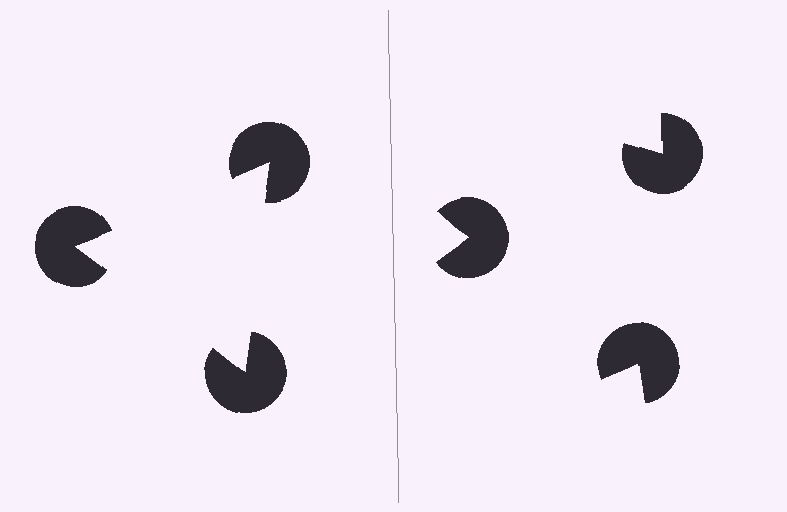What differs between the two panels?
The pac-man discs are positioned identically on both sides; only the wedge orientations differ. On the left they align to a triangle; on the right they are misaligned.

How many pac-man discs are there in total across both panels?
6 — 3 on each side.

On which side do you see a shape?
An illusory triangle appears on the left side. On the right side the wedge cuts are rotated, so no coherent shape forms.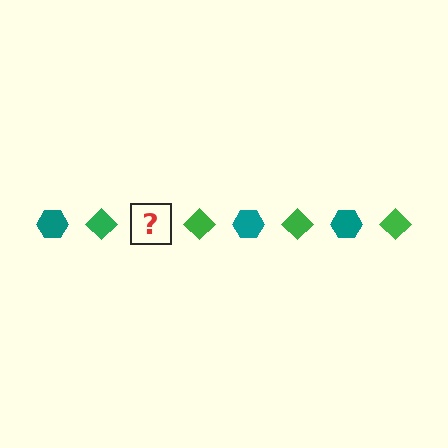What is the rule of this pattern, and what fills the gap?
The rule is that the pattern alternates between teal hexagon and green diamond. The gap should be filled with a teal hexagon.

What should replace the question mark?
The question mark should be replaced with a teal hexagon.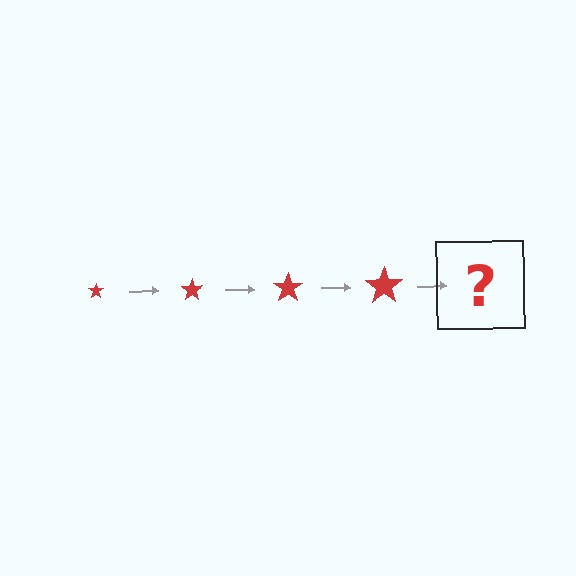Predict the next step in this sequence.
The next step is a red star, larger than the previous one.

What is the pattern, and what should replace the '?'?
The pattern is that the star gets progressively larger each step. The '?' should be a red star, larger than the previous one.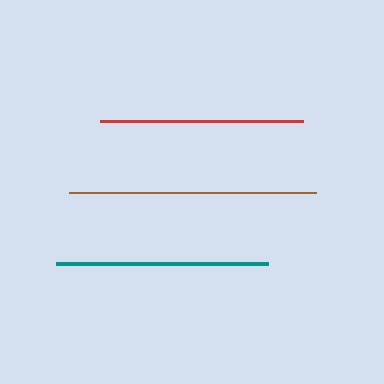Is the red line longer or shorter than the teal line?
The teal line is longer than the red line.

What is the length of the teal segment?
The teal segment is approximately 212 pixels long.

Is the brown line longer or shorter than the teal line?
The brown line is longer than the teal line.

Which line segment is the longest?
The brown line is the longest at approximately 247 pixels.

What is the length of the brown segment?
The brown segment is approximately 247 pixels long.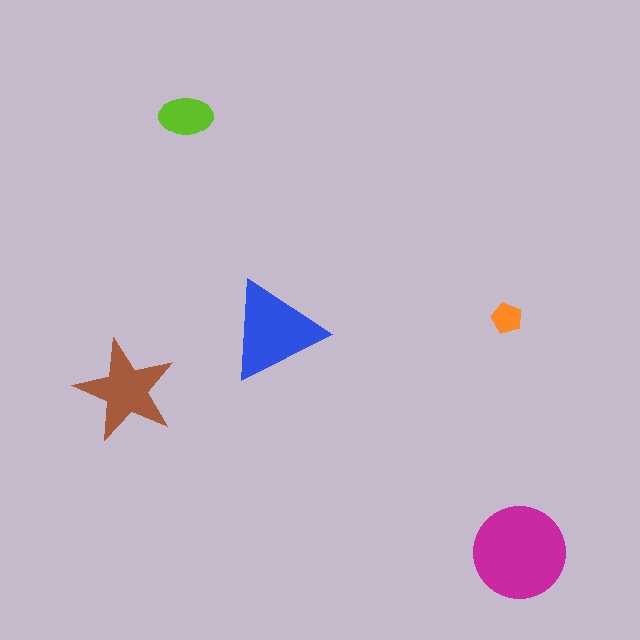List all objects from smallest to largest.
The orange pentagon, the lime ellipse, the brown star, the blue triangle, the magenta circle.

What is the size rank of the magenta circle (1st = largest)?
1st.